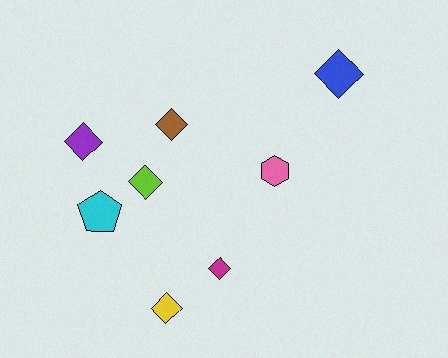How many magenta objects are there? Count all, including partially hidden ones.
There is 1 magenta object.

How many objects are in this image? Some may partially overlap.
There are 8 objects.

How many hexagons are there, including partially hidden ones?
There is 1 hexagon.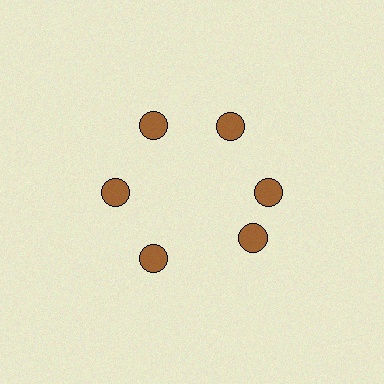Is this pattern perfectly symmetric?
No. The 6 brown circles are arranged in a ring, but one element near the 5 o'clock position is rotated out of alignment along the ring, breaking the 6-fold rotational symmetry.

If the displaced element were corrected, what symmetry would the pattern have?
It would have 6-fold rotational symmetry — the pattern would map onto itself every 60 degrees.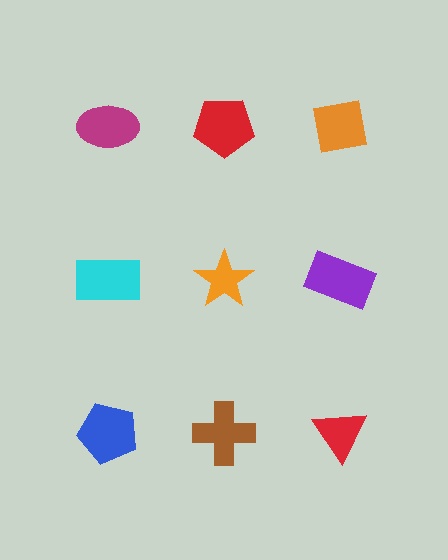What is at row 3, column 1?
A blue pentagon.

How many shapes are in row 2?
3 shapes.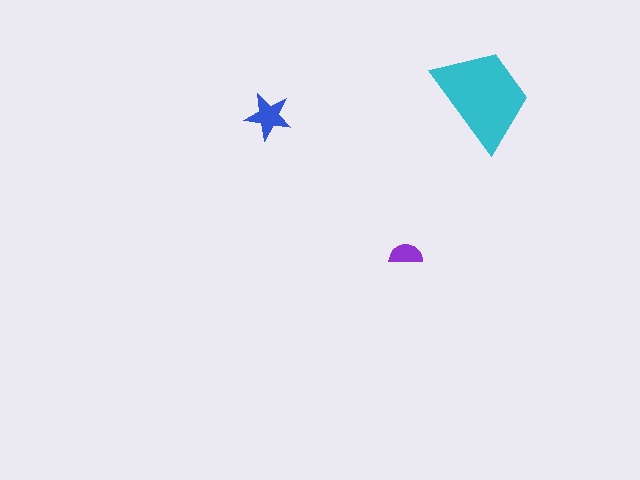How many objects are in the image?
There are 3 objects in the image.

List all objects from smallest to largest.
The purple semicircle, the blue star, the cyan trapezoid.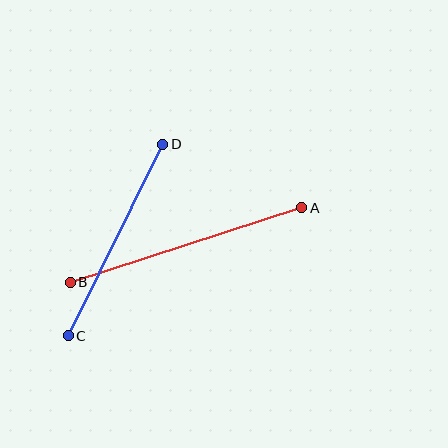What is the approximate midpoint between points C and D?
The midpoint is at approximately (116, 240) pixels.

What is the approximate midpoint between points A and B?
The midpoint is at approximately (186, 245) pixels.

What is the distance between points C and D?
The distance is approximately 213 pixels.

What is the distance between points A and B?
The distance is approximately 243 pixels.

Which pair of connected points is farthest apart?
Points A and B are farthest apart.